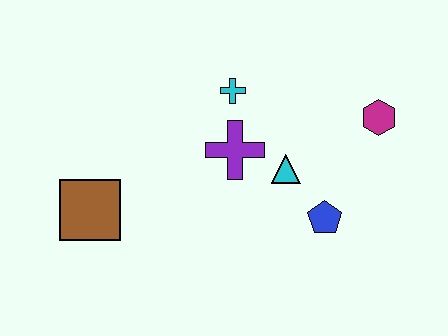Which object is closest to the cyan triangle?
The purple cross is closest to the cyan triangle.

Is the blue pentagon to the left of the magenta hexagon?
Yes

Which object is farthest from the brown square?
The magenta hexagon is farthest from the brown square.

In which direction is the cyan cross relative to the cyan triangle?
The cyan cross is above the cyan triangle.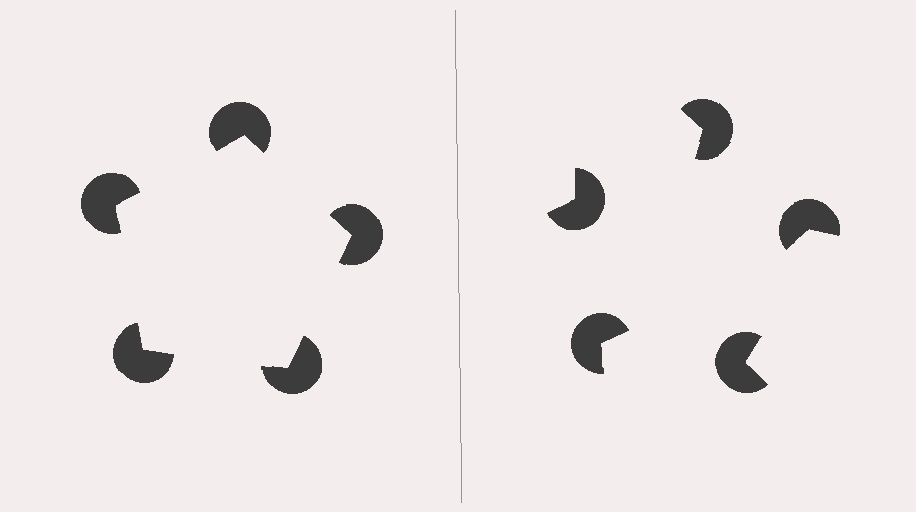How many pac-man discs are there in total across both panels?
10 — 5 on each side.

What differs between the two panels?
The pac-man discs are positioned identically on both sides; only the wedge orientations differ. On the left they align to a pentagon; on the right they are misaligned.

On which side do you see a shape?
An illusory pentagon appears on the left side. On the right side the wedge cuts are rotated, so no coherent shape forms.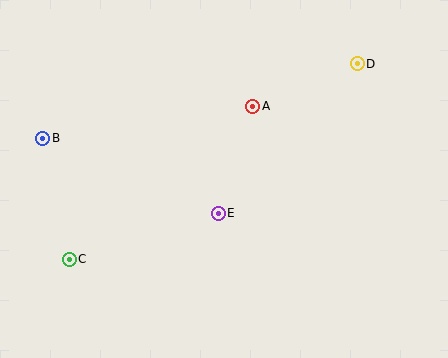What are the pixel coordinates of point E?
Point E is at (218, 213).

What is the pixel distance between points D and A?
The distance between D and A is 113 pixels.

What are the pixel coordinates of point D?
Point D is at (357, 64).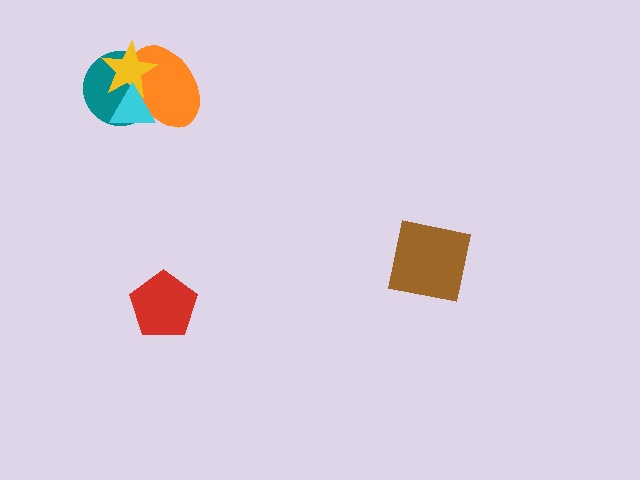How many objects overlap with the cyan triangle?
3 objects overlap with the cyan triangle.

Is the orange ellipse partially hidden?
Yes, it is partially covered by another shape.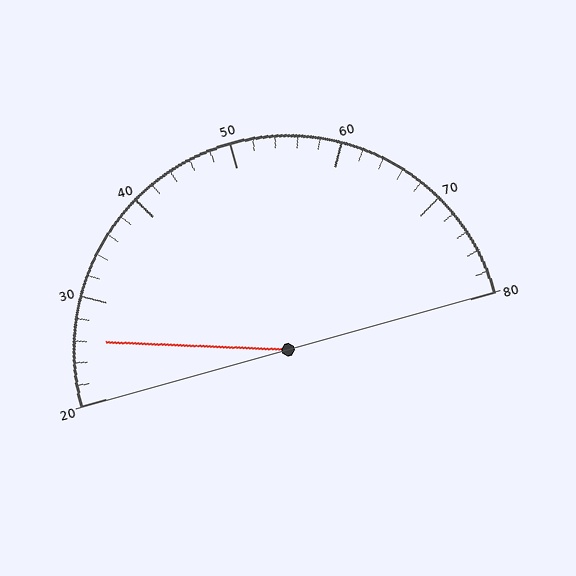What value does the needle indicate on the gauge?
The needle indicates approximately 26.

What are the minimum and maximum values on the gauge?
The gauge ranges from 20 to 80.